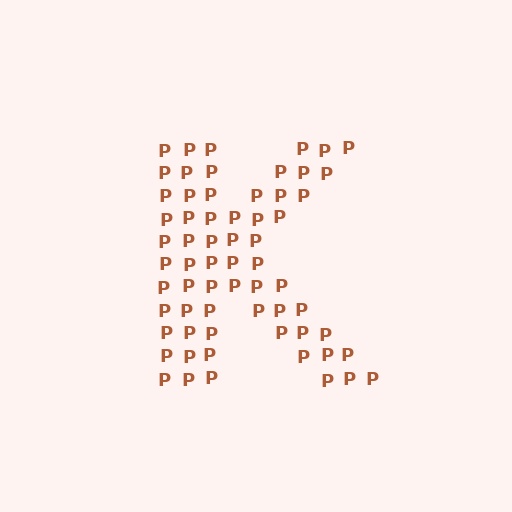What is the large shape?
The large shape is the letter K.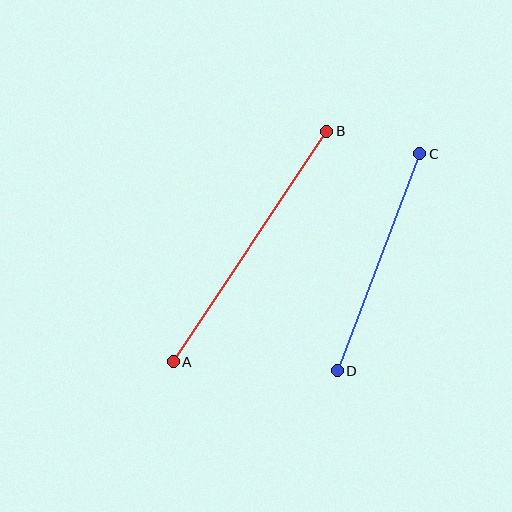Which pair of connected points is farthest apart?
Points A and B are farthest apart.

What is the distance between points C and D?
The distance is approximately 232 pixels.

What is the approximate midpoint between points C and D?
The midpoint is at approximately (378, 262) pixels.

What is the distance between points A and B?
The distance is approximately 277 pixels.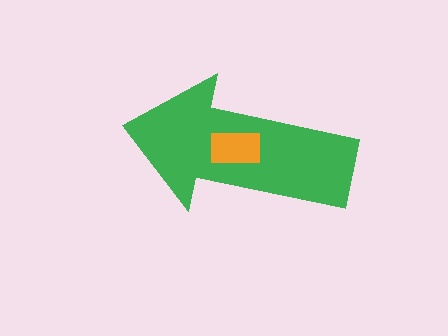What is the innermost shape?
The orange rectangle.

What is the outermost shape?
The green arrow.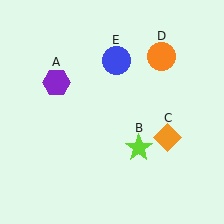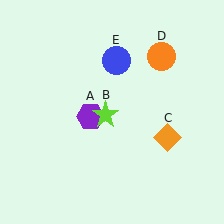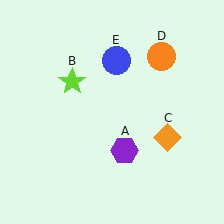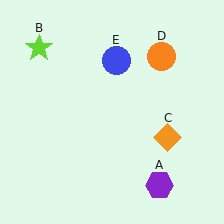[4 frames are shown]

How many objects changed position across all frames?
2 objects changed position: purple hexagon (object A), lime star (object B).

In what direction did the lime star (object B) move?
The lime star (object B) moved up and to the left.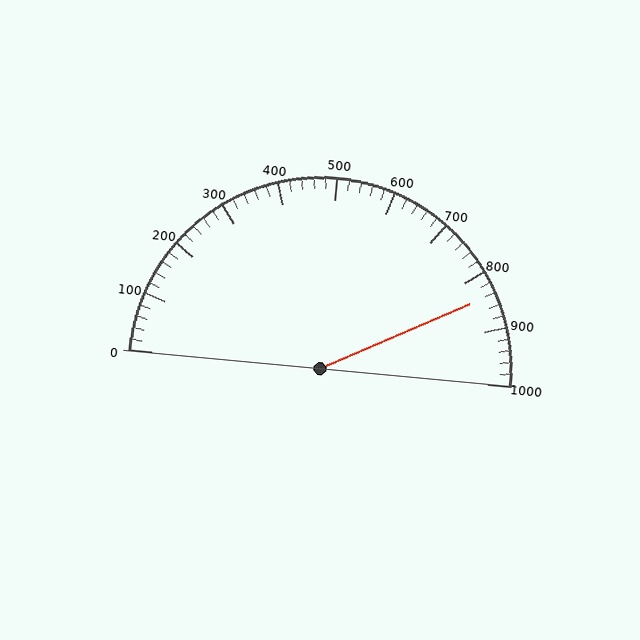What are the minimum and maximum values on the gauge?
The gauge ranges from 0 to 1000.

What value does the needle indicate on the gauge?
The needle indicates approximately 840.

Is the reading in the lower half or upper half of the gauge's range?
The reading is in the upper half of the range (0 to 1000).